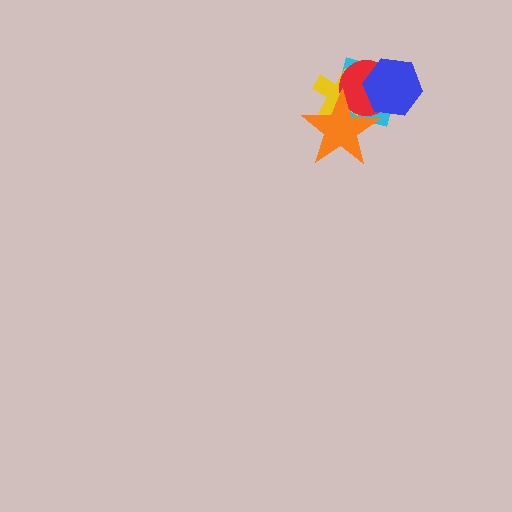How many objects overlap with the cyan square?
4 objects overlap with the cyan square.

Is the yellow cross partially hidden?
Yes, it is partially covered by another shape.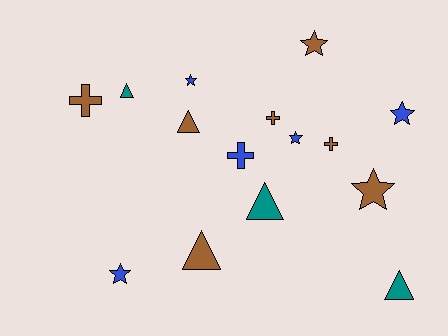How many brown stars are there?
There are 2 brown stars.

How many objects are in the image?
There are 15 objects.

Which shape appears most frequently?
Star, with 6 objects.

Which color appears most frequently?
Brown, with 7 objects.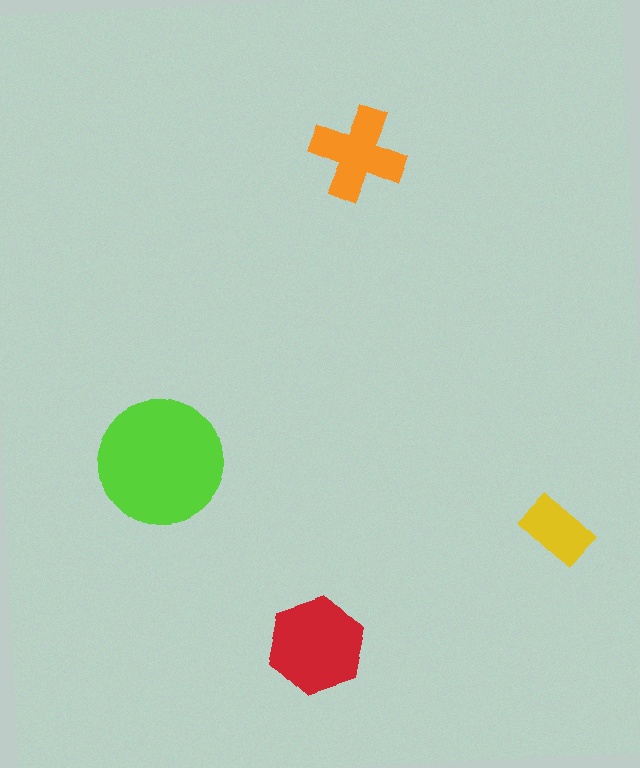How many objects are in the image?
There are 4 objects in the image.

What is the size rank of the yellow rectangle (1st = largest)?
4th.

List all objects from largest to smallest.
The lime circle, the red hexagon, the orange cross, the yellow rectangle.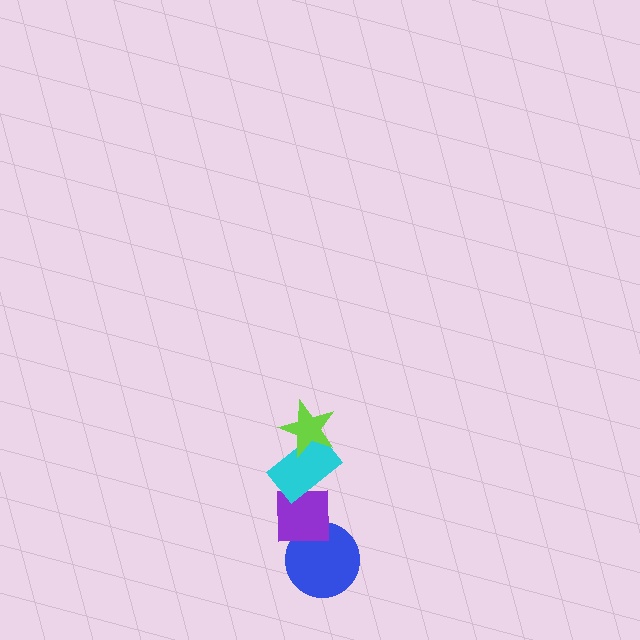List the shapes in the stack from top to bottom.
From top to bottom: the lime star, the cyan rectangle, the purple square, the blue circle.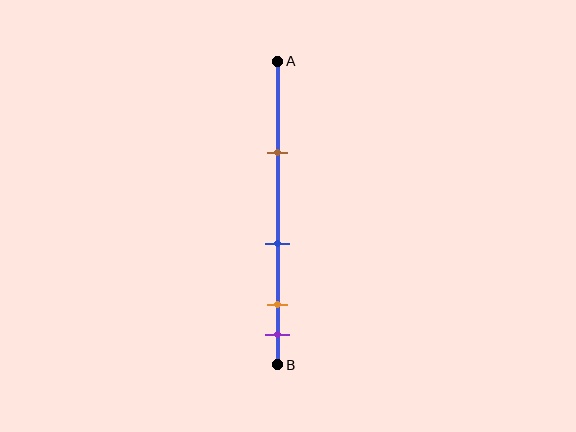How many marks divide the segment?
There are 4 marks dividing the segment.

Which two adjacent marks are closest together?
The orange and purple marks are the closest adjacent pair.